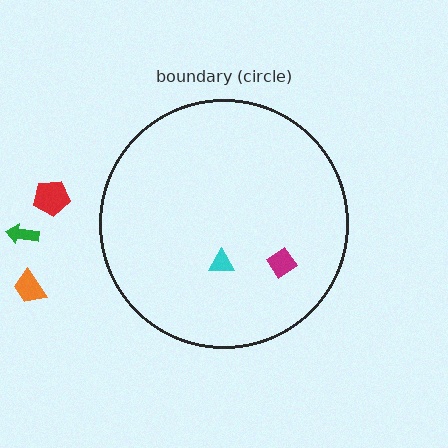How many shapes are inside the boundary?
2 inside, 3 outside.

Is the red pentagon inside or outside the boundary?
Outside.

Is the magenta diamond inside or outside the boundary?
Inside.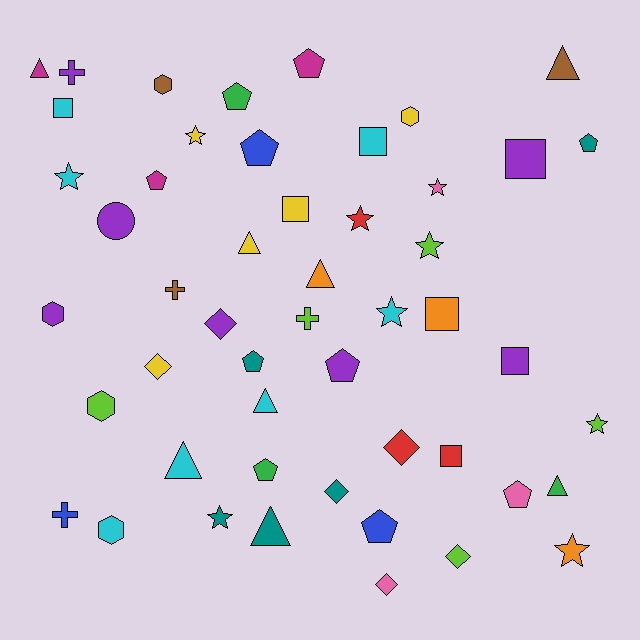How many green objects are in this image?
There are 3 green objects.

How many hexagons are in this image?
There are 5 hexagons.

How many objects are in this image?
There are 50 objects.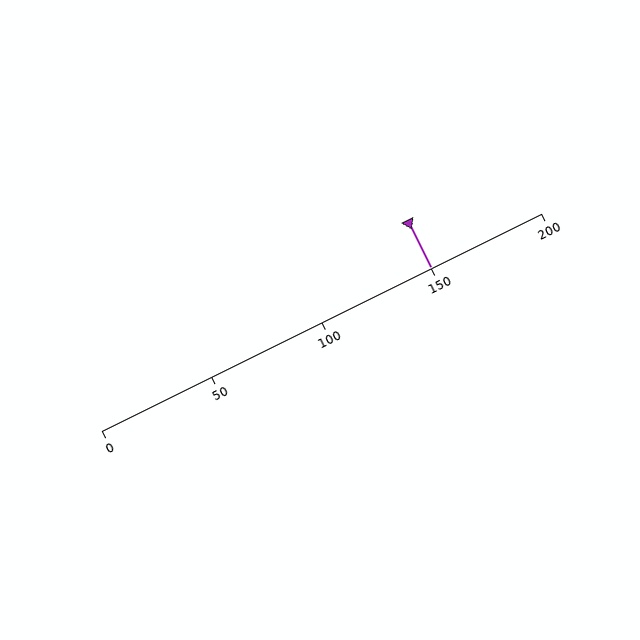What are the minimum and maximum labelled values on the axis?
The axis runs from 0 to 200.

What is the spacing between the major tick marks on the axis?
The major ticks are spaced 50 apart.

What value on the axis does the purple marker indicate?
The marker indicates approximately 150.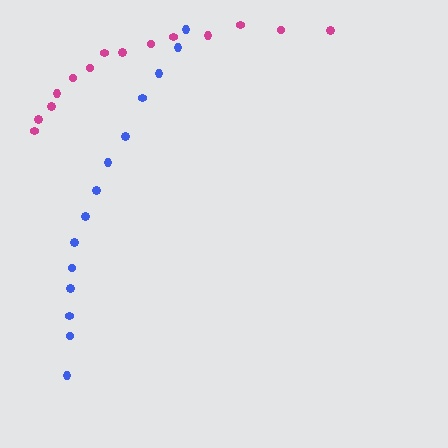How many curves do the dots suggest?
There are 2 distinct paths.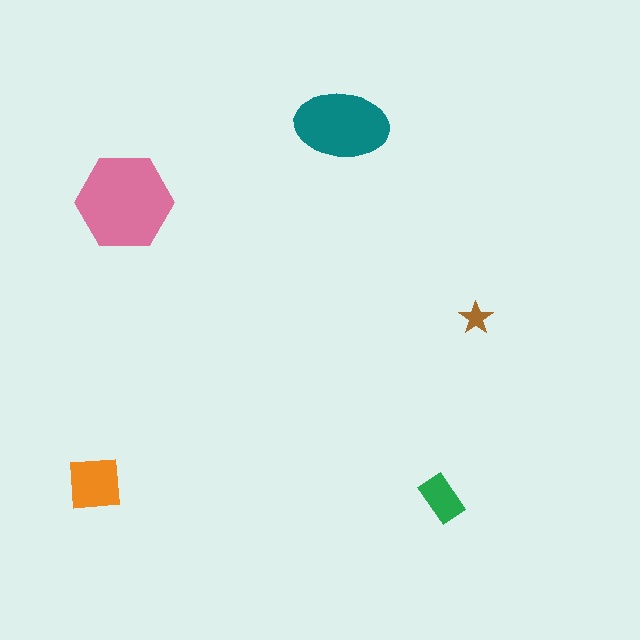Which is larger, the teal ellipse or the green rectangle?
The teal ellipse.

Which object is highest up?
The teal ellipse is topmost.